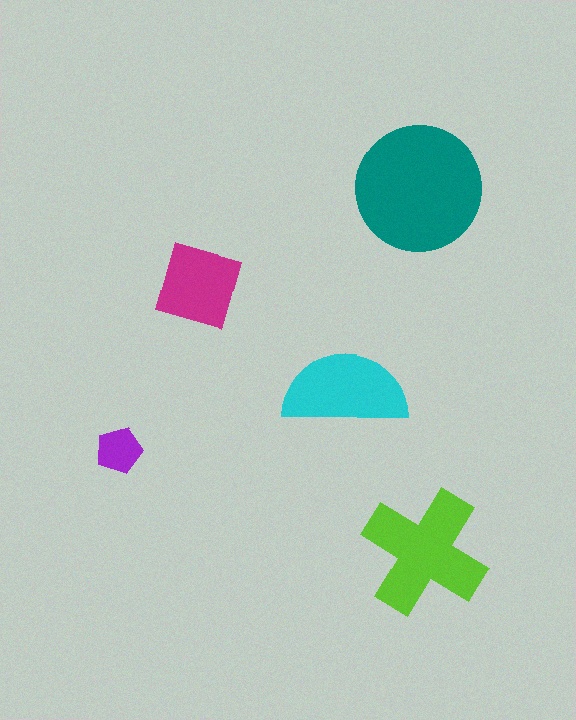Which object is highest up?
The teal circle is topmost.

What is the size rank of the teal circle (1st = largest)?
1st.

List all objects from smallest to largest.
The purple pentagon, the magenta square, the cyan semicircle, the lime cross, the teal circle.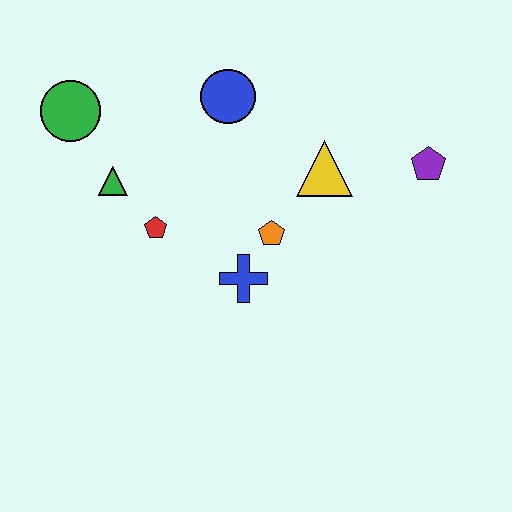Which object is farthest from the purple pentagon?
The green circle is farthest from the purple pentagon.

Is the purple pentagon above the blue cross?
Yes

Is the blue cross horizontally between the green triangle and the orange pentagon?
Yes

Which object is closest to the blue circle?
The yellow triangle is closest to the blue circle.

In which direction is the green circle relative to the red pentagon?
The green circle is above the red pentagon.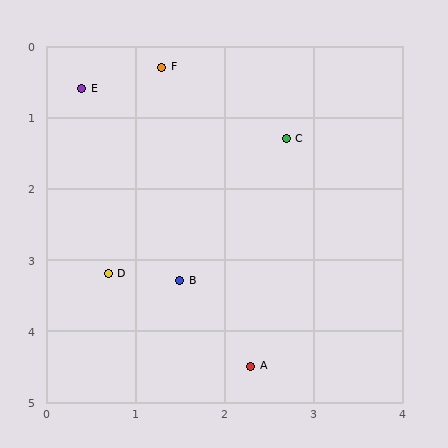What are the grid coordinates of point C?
Point C is at approximately (2.7, 1.3).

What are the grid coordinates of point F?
Point F is at approximately (1.3, 0.3).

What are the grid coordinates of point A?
Point A is at approximately (2.3, 4.5).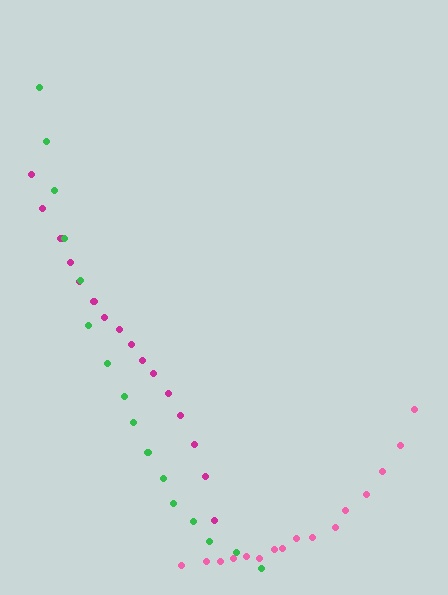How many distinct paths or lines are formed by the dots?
There are 3 distinct paths.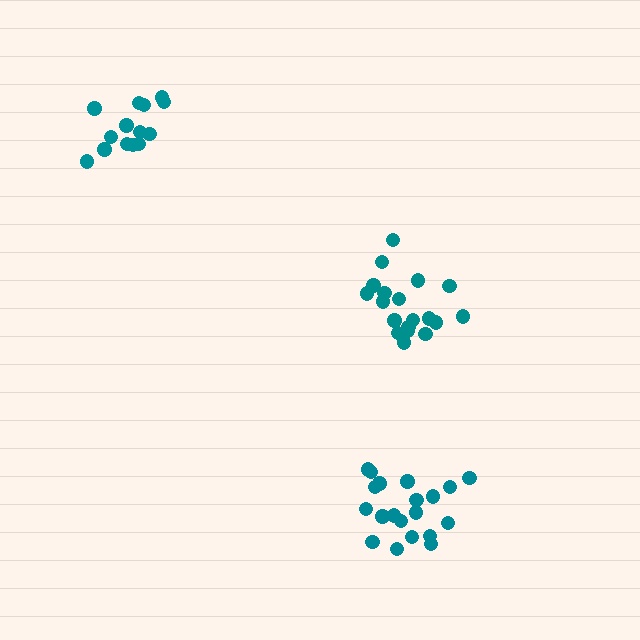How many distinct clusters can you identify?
There are 3 distinct clusters.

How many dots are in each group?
Group 1: 20 dots, Group 2: 14 dots, Group 3: 19 dots (53 total).